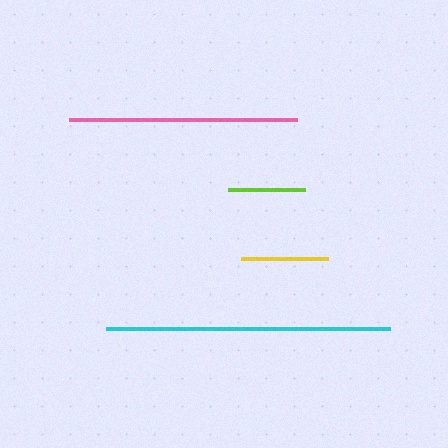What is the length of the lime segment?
The lime segment is approximately 77 pixels long.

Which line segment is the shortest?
The lime line is the shortest at approximately 77 pixels.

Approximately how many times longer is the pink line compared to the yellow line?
The pink line is approximately 2.6 times the length of the yellow line.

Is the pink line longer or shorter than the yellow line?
The pink line is longer than the yellow line.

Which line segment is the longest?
The cyan line is the longest at approximately 285 pixels.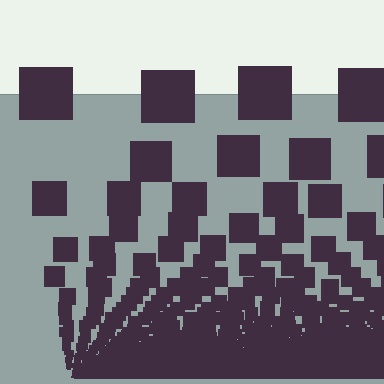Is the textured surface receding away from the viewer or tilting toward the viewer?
The surface appears to tilt toward the viewer. Texture elements get larger and sparser toward the top.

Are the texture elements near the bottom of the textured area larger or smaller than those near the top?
Smaller. The gradient is inverted — elements near the bottom are smaller and denser.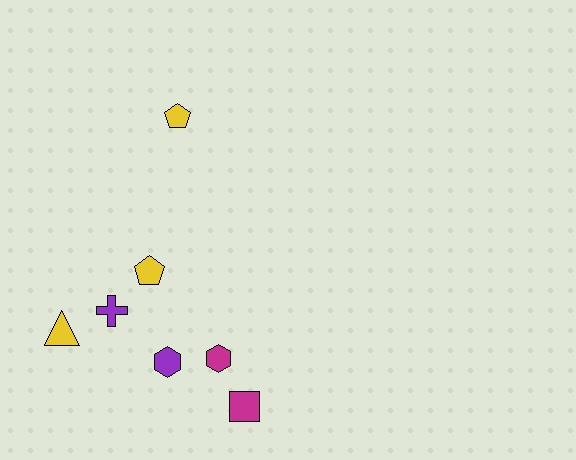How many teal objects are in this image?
There are no teal objects.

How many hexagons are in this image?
There are 2 hexagons.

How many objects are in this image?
There are 7 objects.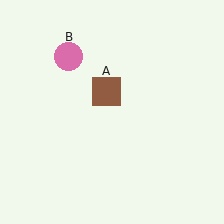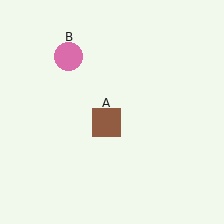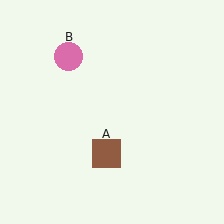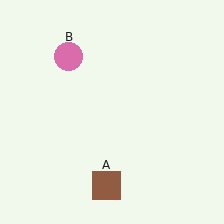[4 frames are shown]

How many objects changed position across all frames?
1 object changed position: brown square (object A).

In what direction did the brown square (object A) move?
The brown square (object A) moved down.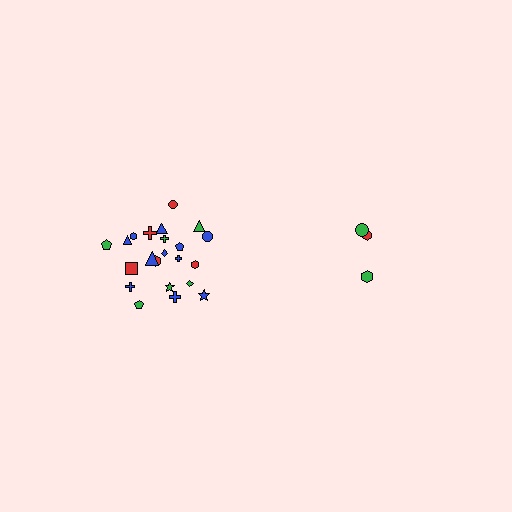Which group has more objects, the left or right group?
The left group.